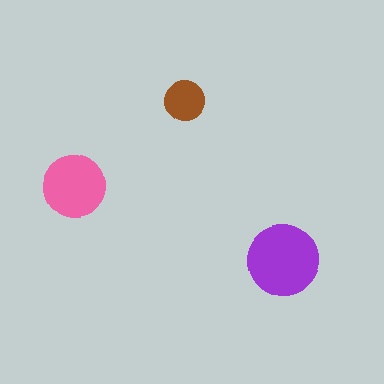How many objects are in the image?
There are 3 objects in the image.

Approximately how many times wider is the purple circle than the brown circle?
About 2 times wider.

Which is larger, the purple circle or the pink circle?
The purple one.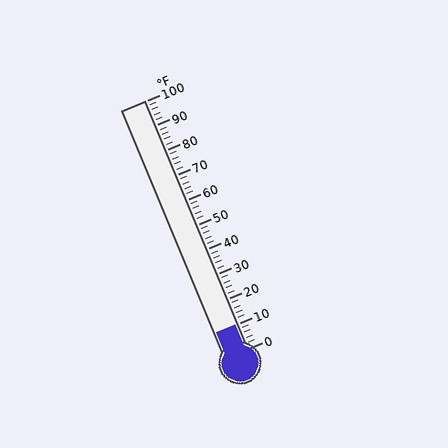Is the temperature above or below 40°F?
The temperature is below 40°F.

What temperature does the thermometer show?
The thermometer shows approximately 10°F.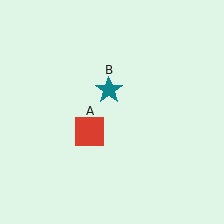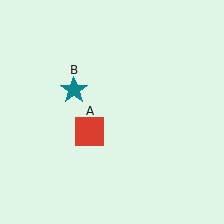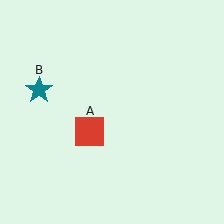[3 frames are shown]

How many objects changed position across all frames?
1 object changed position: teal star (object B).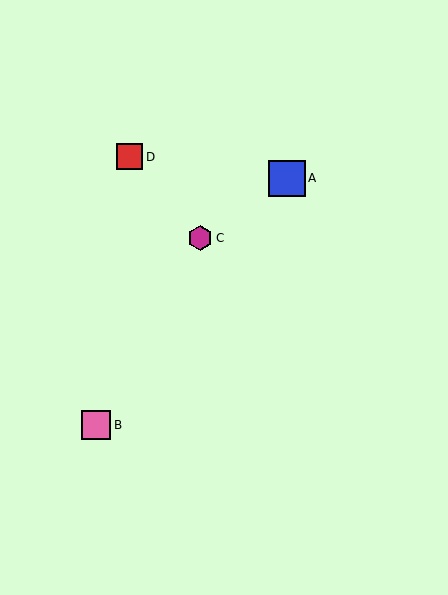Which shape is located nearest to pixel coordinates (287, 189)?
The blue square (labeled A) at (287, 178) is nearest to that location.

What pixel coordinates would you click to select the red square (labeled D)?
Click at (130, 157) to select the red square D.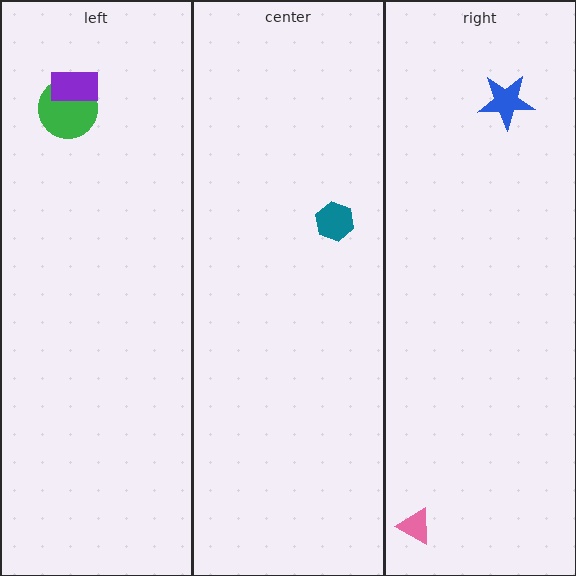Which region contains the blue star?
The right region.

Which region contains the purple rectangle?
The left region.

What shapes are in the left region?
The green circle, the purple rectangle.